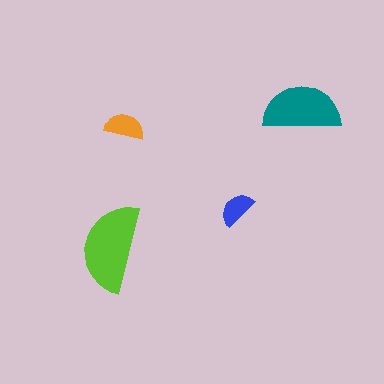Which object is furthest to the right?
The teal semicircle is rightmost.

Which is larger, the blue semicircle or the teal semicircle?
The teal one.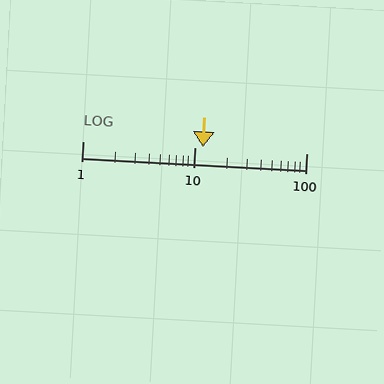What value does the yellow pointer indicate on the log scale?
The pointer indicates approximately 12.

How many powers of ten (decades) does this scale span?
The scale spans 2 decades, from 1 to 100.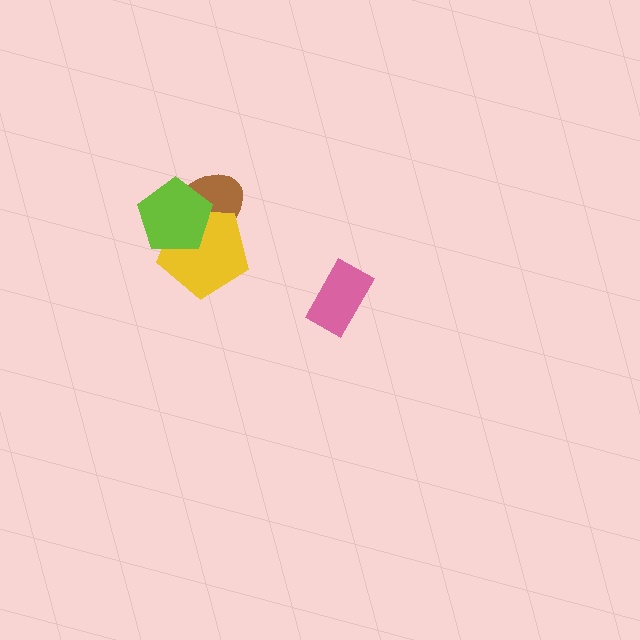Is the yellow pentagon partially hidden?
Yes, it is partially covered by another shape.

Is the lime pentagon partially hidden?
No, no other shape covers it.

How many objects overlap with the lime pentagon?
2 objects overlap with the lime pentagon.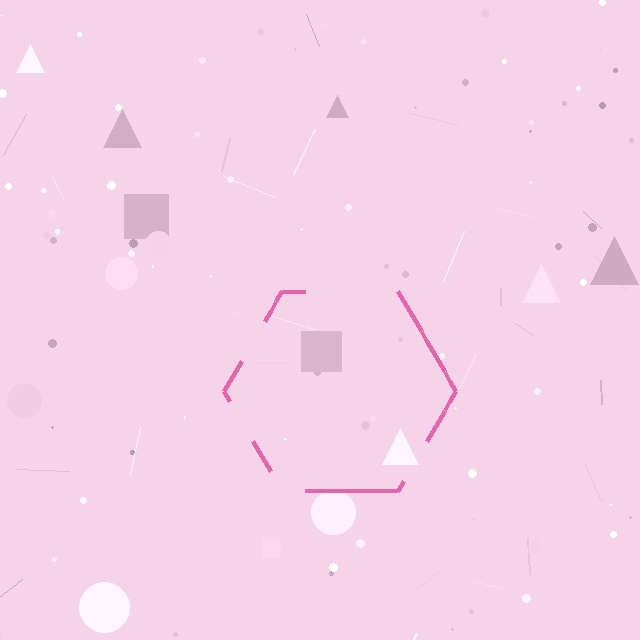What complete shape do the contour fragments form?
The contour fragments form a hexagon.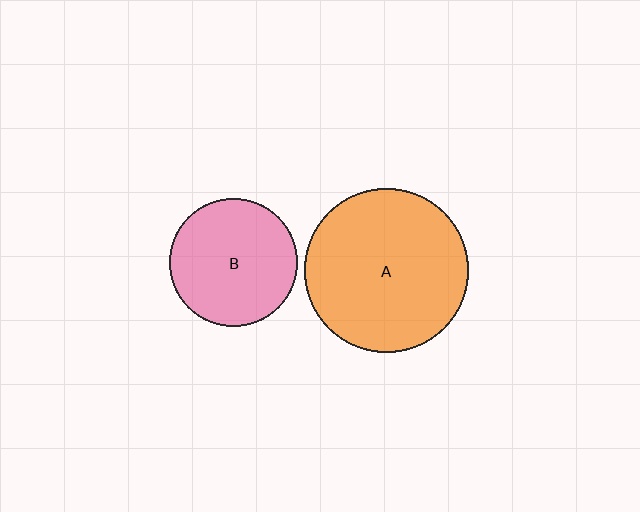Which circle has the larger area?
Circle A (orange).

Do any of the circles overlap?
No, none of the circles overlap.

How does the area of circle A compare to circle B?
Approximately 1.6 times.